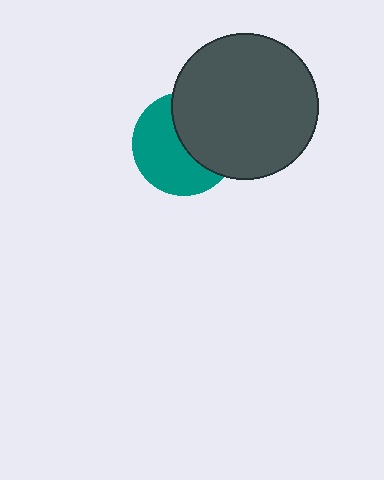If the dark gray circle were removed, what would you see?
You would see the complete teal circle.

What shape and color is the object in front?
The object in front is a dark gray circle.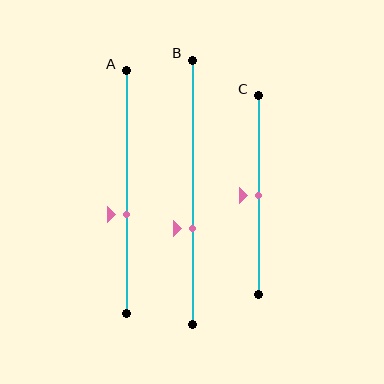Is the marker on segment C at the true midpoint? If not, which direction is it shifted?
Yes, the marker on segment C is at the true midpoint.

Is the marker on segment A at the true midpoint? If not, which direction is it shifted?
No, the marker on segment A is shifted downward by about 9% of the segment length.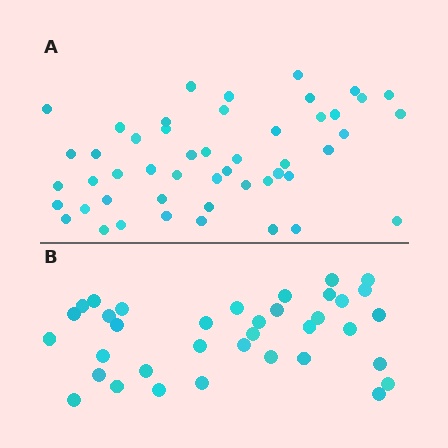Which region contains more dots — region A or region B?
Region A (the top region) has more dots.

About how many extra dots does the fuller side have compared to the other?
Region A has approximately 15 more dots than region B.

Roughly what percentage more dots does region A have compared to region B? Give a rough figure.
About 35% more.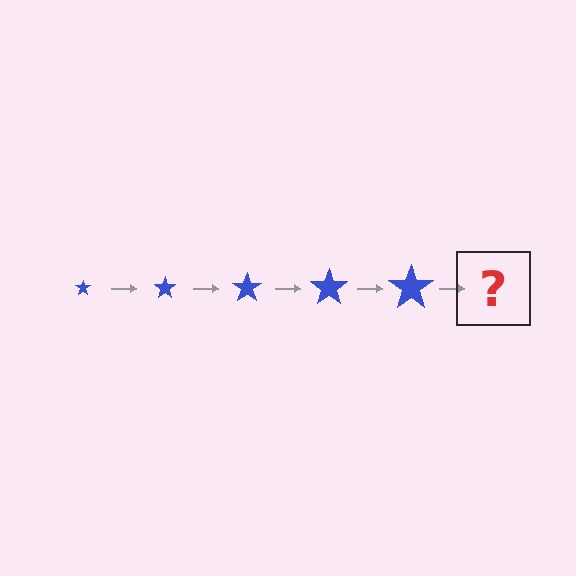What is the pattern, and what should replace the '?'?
The pattern is that the star gets progressively larger each step. The '?' should be a blue star, larger than the previous one.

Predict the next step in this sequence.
The next step is a blue star, larger than the previous one.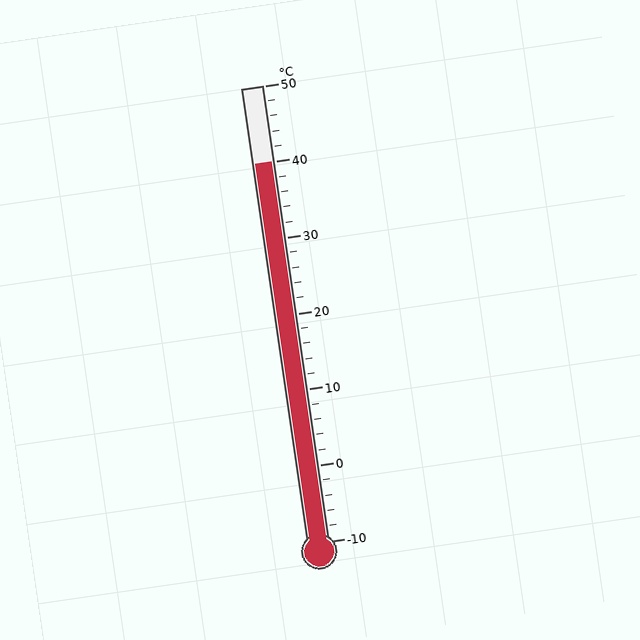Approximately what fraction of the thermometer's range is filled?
The thermometer is filled to approximately 85% of its range.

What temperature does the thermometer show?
The thermometer shows approximately 40°C.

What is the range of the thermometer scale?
The thermometer scale ranges from -10°C to 50°C.